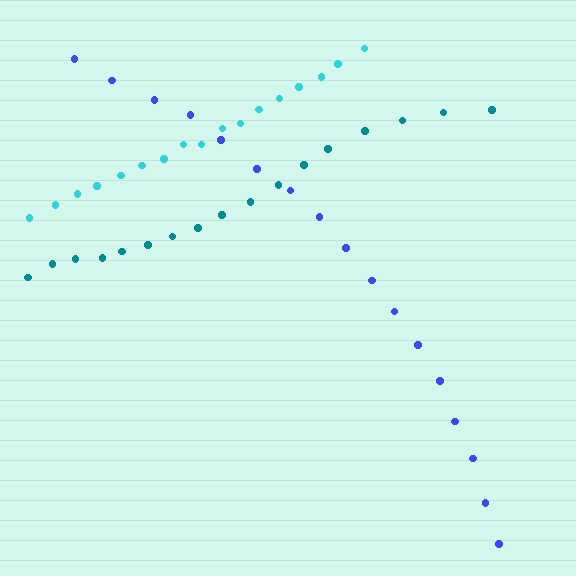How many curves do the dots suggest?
There are 3 distinct paths.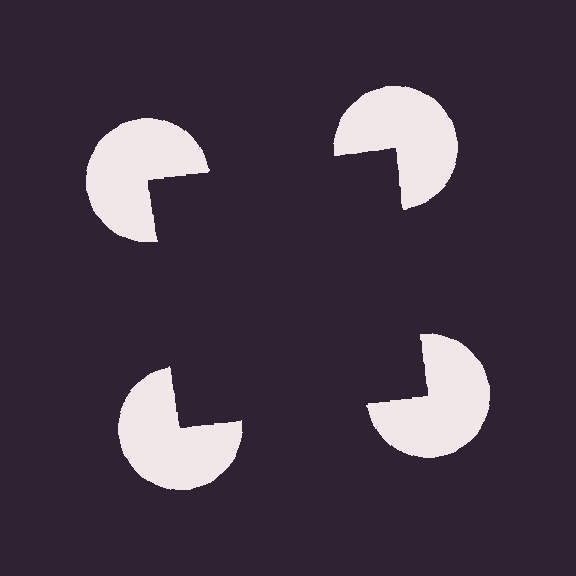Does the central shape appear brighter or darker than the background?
It typically appears slightly darker than the background, even though no actual brightness change is drawn.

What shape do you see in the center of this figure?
An illusory square — its edges are inferred from the aligned wedge cuts in the pac-man discs, not physically drawn.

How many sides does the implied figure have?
4 sides.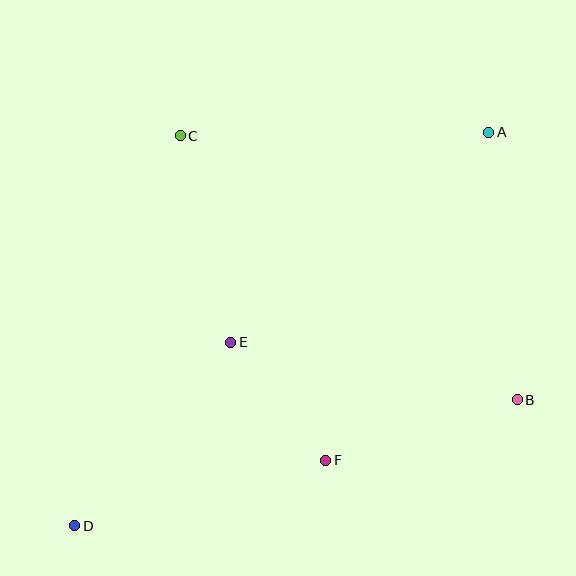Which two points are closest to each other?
Points E and F are closest to each other.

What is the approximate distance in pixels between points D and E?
The distance between D and E is approximately 241 pixels.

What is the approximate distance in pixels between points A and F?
The distance between A and F is approximately 367 pixels.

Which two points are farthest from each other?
Points A and D are farthest from each other.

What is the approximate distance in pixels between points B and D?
The distance between B and D is approximately 460 pixels.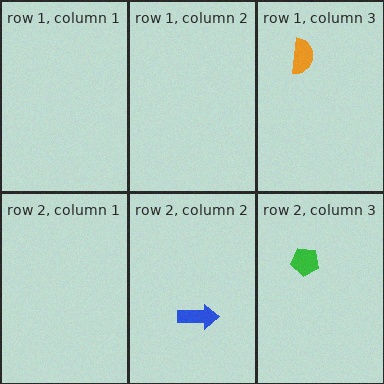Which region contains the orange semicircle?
The row 1, column 3 region.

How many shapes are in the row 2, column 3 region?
1.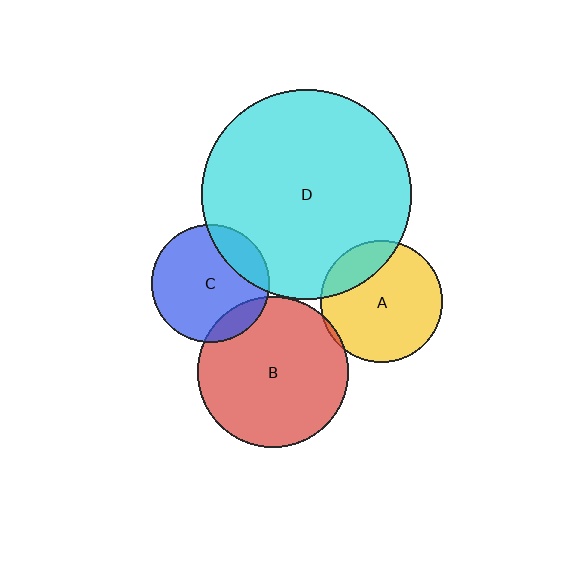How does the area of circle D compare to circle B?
Approximately 1.9 times.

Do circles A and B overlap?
Yes.